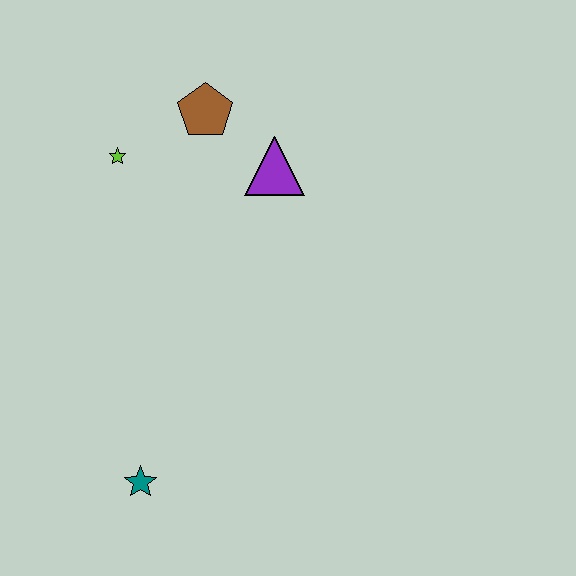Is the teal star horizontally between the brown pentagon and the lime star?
Yes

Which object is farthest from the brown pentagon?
The teal star is farthest from the brown pentagon.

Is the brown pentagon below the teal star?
No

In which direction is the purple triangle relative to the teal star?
The purple triangle is above the teal star.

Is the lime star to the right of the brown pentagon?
No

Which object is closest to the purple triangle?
The brown pentagon is closest to the purple triangle.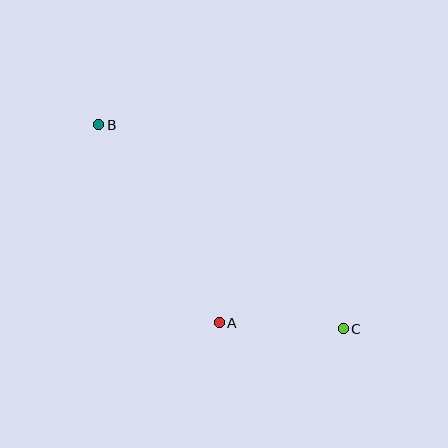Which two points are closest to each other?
Points A and C are closest to each other.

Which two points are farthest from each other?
Points B and C are farthest from each other.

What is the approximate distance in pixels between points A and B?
The distance between A and B is approximately 232 pixels.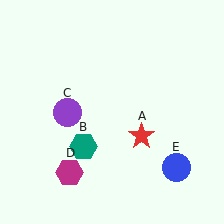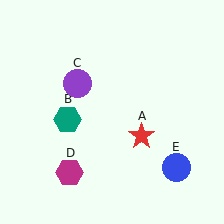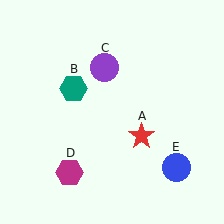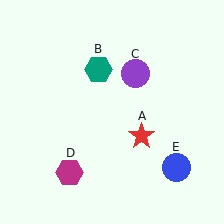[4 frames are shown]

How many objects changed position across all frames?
2 objects changed position: teal hexagon (object B), purple circle (object C).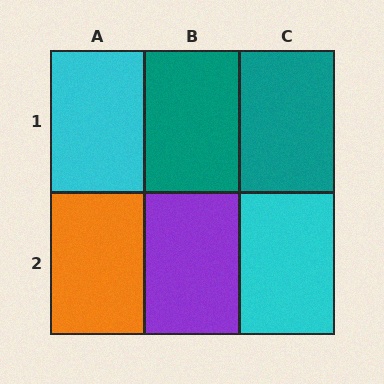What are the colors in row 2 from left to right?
Orange, purple, cyan.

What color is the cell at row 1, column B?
Teal.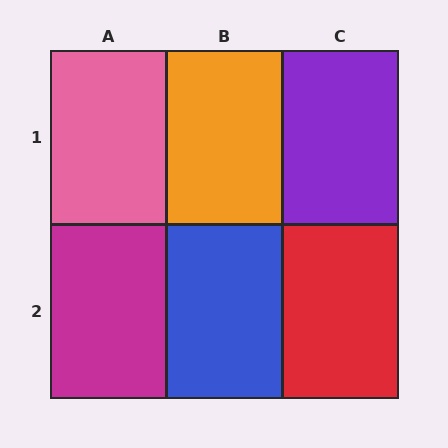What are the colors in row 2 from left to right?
Magenta, blue, red.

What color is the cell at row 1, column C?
Purple.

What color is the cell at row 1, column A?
Pink.